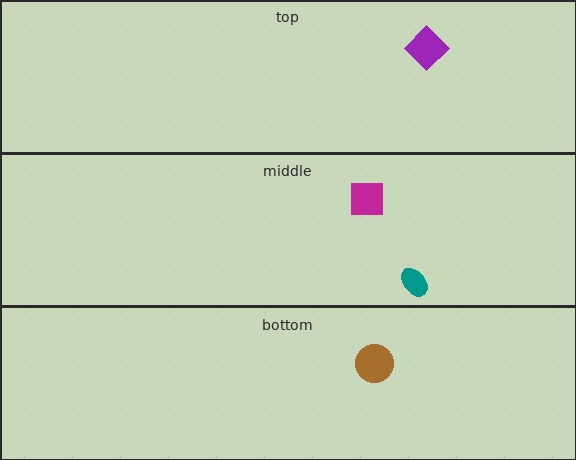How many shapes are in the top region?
1.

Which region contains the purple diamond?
The top region.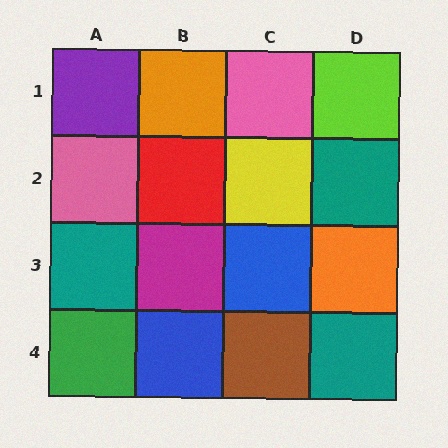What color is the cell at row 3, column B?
Magenta.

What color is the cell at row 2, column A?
Pink.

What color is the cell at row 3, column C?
Blue.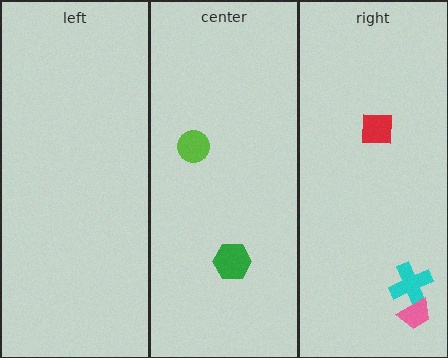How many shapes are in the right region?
3.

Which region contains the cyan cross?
The right region.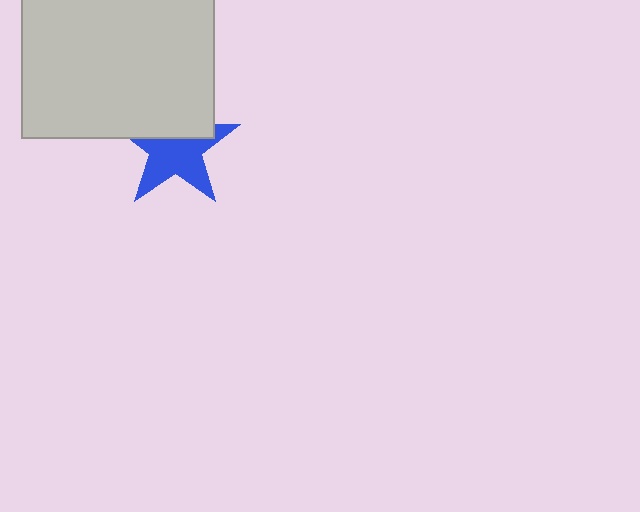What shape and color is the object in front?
The object in front is a light gray rectangle.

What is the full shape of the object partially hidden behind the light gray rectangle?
The partially hidden object is a blue star.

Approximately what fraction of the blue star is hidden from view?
Roughly 41% of the blue star is hidden behind the light gray rectangle.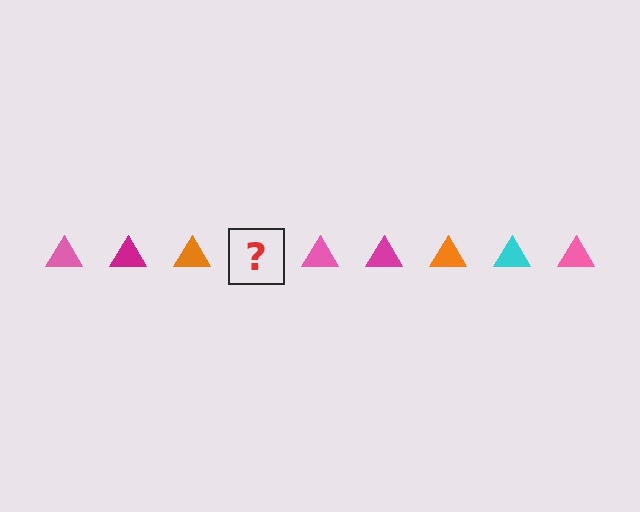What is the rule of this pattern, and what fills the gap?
The rule is that the pattern cycles through pink, magenta, orange, cyan triangles. The gap should be filled with a cyan triangle.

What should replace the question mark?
The question mark should be replaced with a cyan triangle.